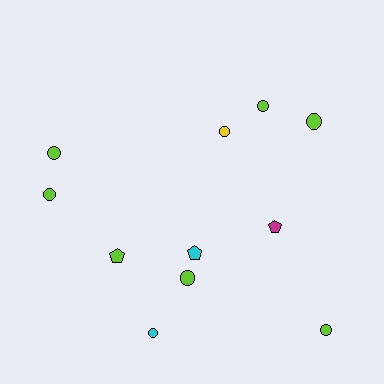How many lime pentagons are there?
There is 1 lime pentagon.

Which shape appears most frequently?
Circle, with 8 objects.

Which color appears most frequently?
Lime, with 7 objects.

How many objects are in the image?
There are 11 objects.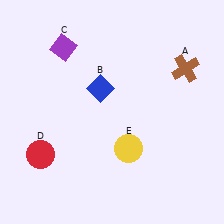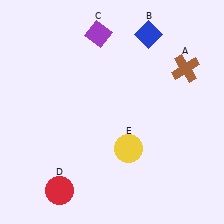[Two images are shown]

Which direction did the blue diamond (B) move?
The blue diamond (B) moved up.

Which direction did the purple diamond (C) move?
The purple diamond (C) moved right.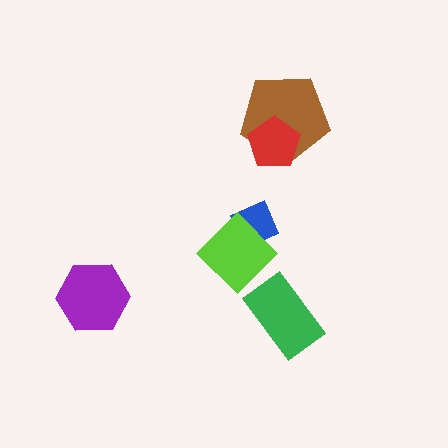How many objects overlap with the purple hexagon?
0 objects overlap with the purple hexagon.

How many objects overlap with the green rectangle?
0 objects overlap with the green rectangle.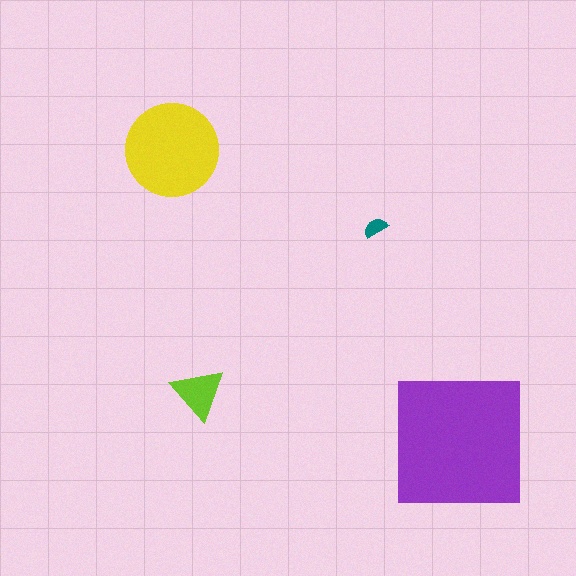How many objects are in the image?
There are 4 objects in the image.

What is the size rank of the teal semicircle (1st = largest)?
4th.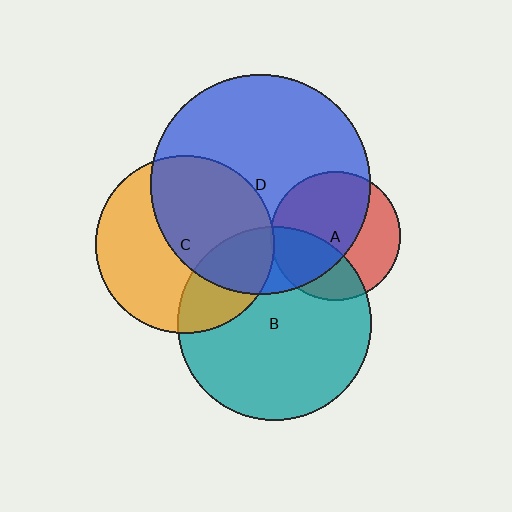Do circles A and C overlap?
Yes.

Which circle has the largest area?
Circle D (blue).